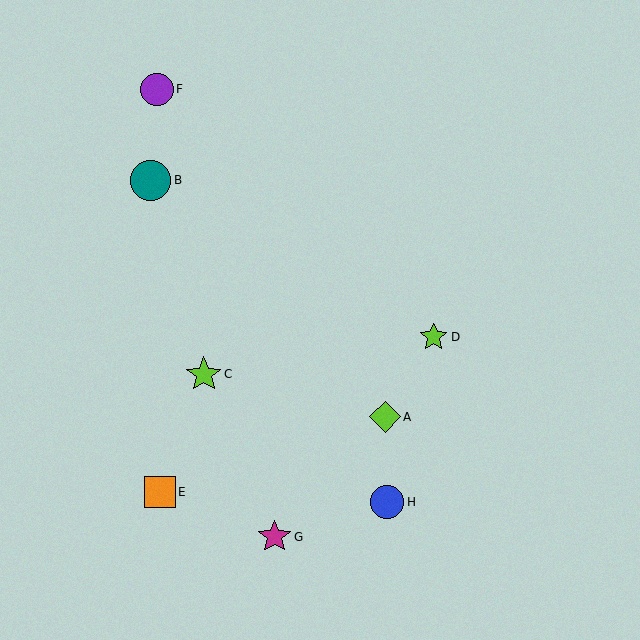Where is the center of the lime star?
The center of the lime star is at (434, 337).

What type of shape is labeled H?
Shape H is a blue circle.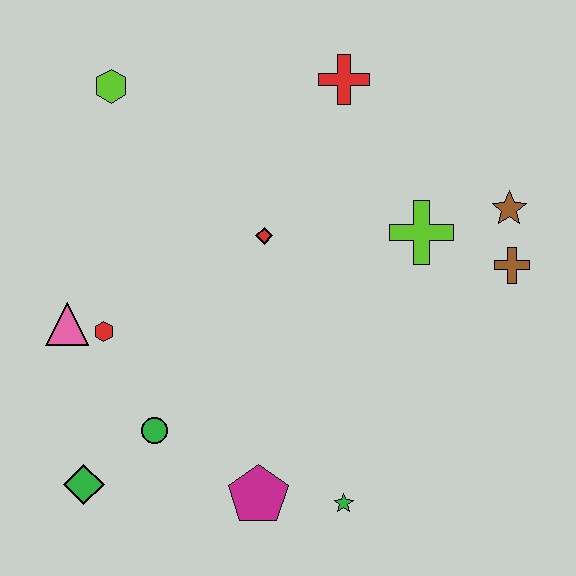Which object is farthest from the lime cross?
The green diamond is farthest from the lime cross.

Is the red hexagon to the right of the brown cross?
No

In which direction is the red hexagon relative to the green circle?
The red hexagon is above the green circle.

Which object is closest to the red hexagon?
The pink triangle is closest to the red hexagon.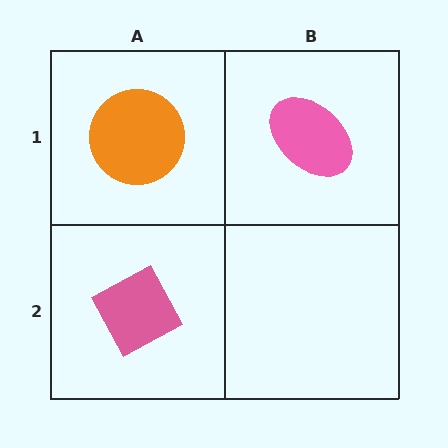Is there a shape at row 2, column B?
No, that cell is empty.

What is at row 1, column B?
A pink ellipse.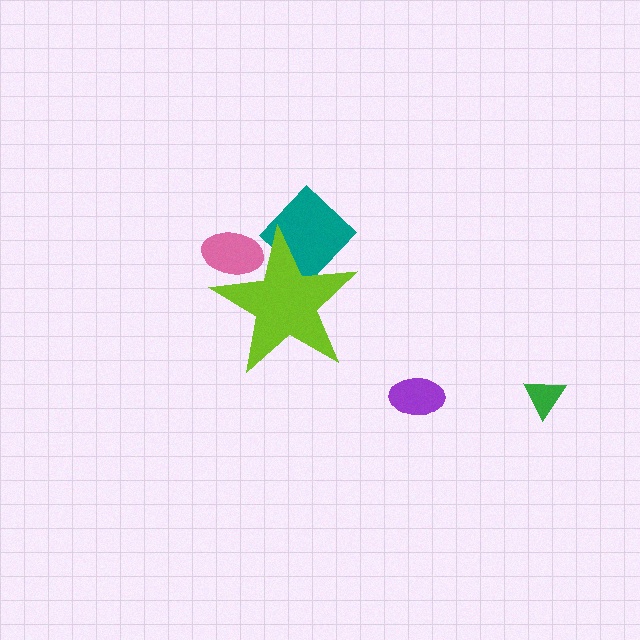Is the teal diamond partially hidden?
Yes, the teal diamond is partially hidden behind the lime star.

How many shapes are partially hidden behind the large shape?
2 shapes are partially hidden.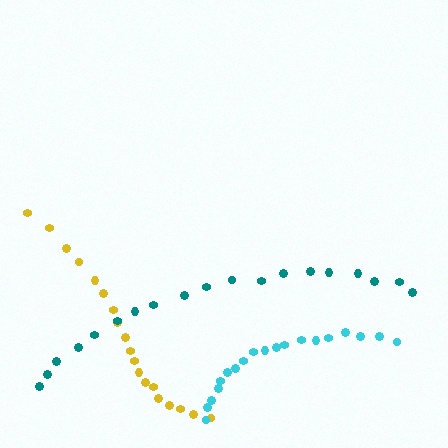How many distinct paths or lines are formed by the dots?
There are 3 distinct paths.